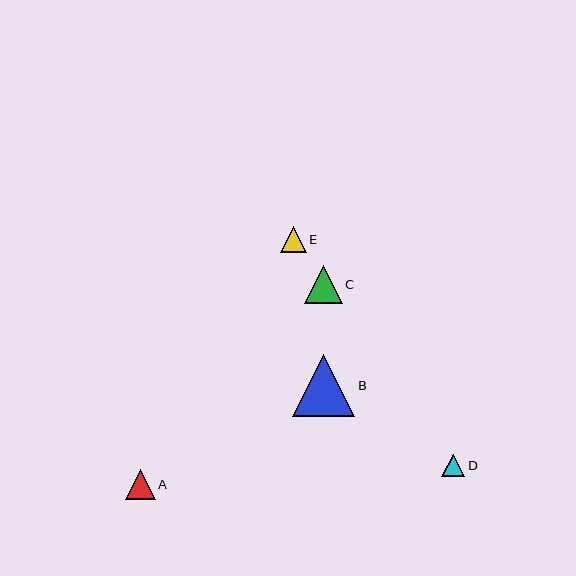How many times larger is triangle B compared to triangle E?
Triangle B is approximately 2.4 times the size of triangle E.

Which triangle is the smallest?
Triangle D is the smallest with a size of approximately 23 pixels.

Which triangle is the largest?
Triangle B is the largest with a size of approximately 62 pixels.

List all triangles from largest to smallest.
From largest to smallest: B, C, A, E, D.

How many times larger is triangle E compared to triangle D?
Triangle E is approximately 1.1 times the size of triangle D.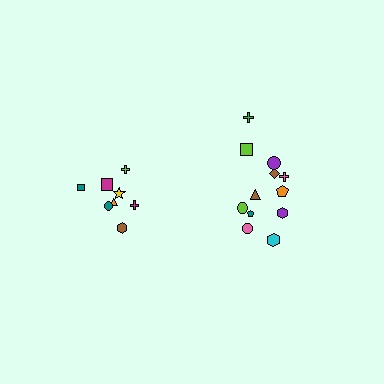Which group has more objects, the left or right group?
The right group.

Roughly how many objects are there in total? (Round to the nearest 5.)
Roughly 20 objects in total.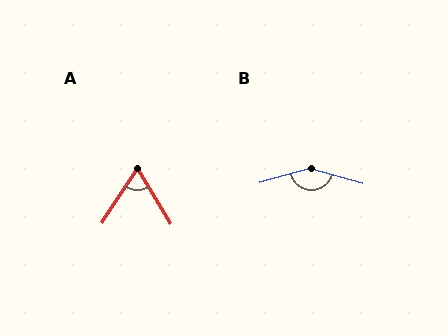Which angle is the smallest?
A, at approximately 64 degrees.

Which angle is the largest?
B, at approximately 149 degrees.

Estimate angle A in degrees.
Approximately 64 degrees.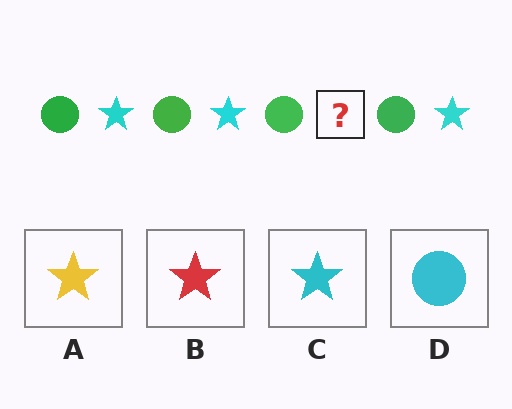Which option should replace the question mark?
Option C.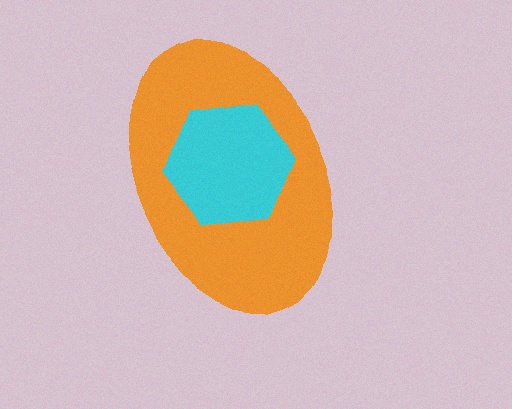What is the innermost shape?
The cyan hexagon.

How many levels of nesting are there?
2.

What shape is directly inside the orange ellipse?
The cyan hexagon.